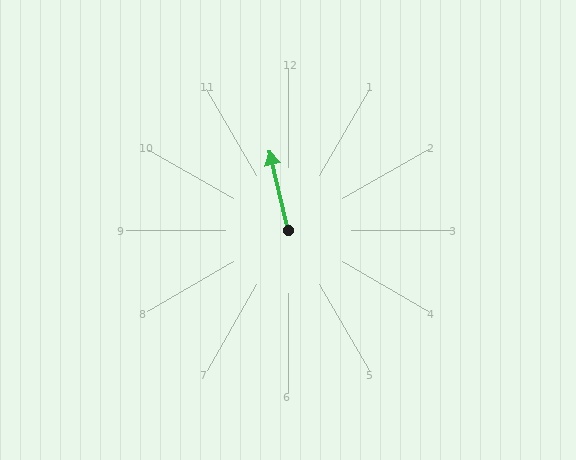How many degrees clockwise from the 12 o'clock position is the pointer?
Approximately 347 degrees.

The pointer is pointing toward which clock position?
Roughly 12 o'clock.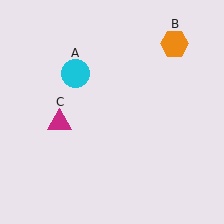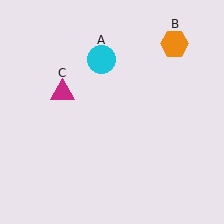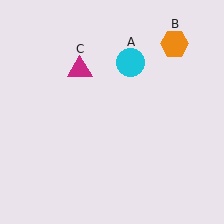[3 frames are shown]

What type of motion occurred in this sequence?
The cyan circle (object A), magenta triangle (object C) rotated clockwise around the center of the scene.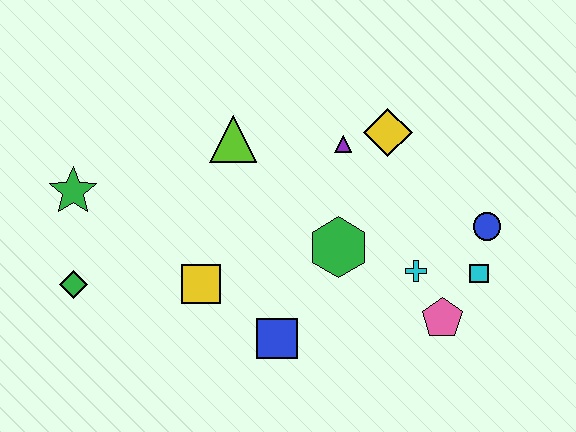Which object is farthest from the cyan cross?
The green star is farthest from the cyan cross.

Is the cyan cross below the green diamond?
No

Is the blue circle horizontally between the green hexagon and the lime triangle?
No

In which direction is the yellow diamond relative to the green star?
The yellow diamond is to the right of the green star.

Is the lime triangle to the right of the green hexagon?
No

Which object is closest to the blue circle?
The cyan square is closest to the blue circle.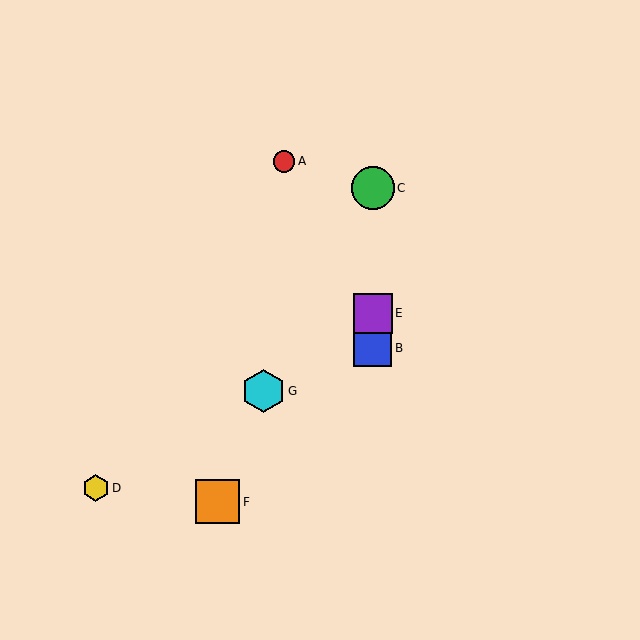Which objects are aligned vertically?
Objects B, C, E are aligned vertically.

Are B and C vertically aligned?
Yes, both are at x≈373.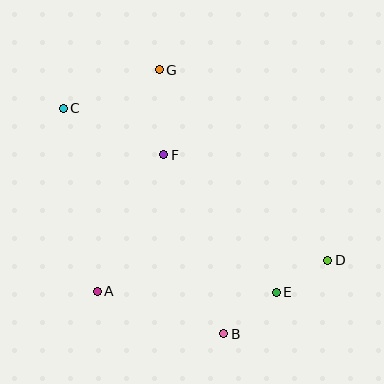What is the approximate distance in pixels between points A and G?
The distance between A and G is approximately 230 pixels.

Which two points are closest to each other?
Points D and E are closest to each other.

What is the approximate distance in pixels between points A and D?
The distance between A and D is approximately 233 pixels.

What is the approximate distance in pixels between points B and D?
The distance between B and D is approximately 127 pixels.